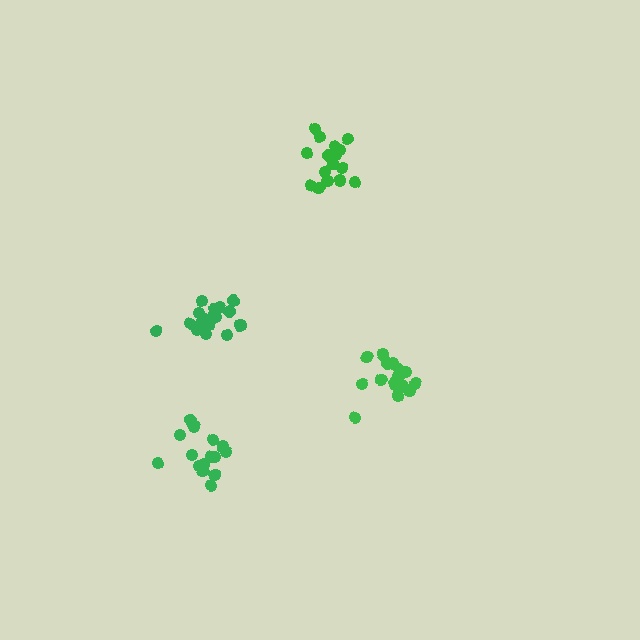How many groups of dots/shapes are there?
There are 4 groups.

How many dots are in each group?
Group 1: 19 dots, Group 2: 16 dots, Group 3: 17 dots, Group 4: 15 dots (67 total).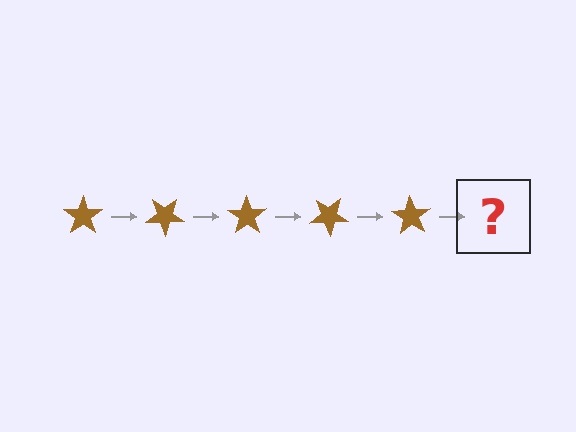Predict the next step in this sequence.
The next step is a brown star rotated 175 degrees.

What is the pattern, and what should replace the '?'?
The pattern is that the star rotates 35 degrees each step. The '?' should be a brown star rotated 175 degrees.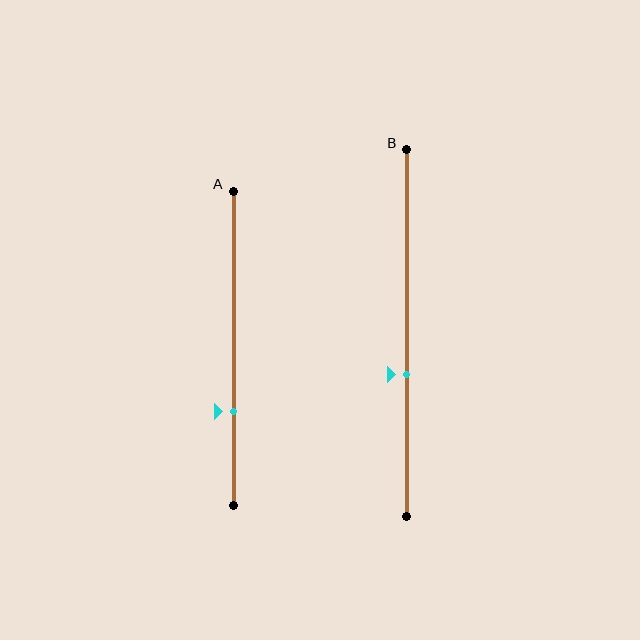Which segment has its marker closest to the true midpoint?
Segment B has its marker closest to the true midpoint.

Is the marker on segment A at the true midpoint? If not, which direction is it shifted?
No, the marker on segment A is shifted downward by about 20% of the segment length.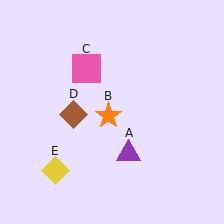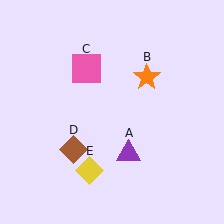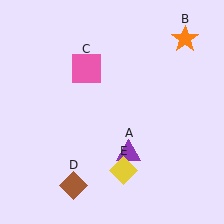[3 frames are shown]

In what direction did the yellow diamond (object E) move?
The yellow diamond (object E) moved right.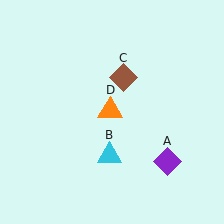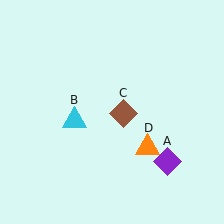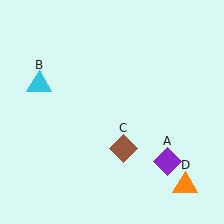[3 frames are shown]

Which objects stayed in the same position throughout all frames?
Purple diamond (object A) remained stationary.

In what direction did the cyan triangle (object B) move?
The cyan triangle (object B) moved up and to the left.